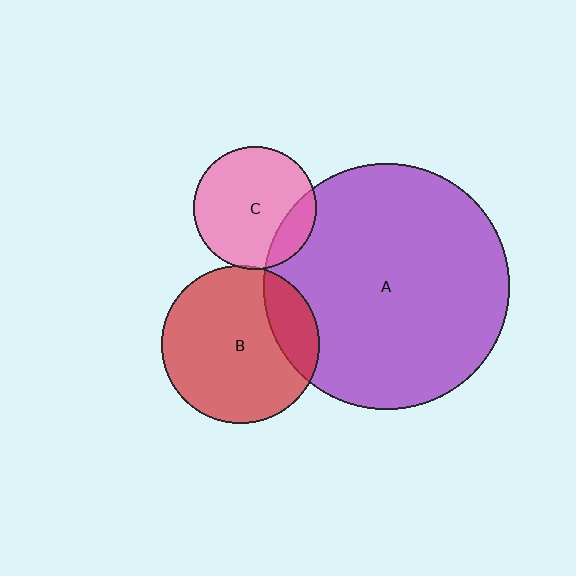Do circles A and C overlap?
Yes.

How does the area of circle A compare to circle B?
Approximately 2.4 times.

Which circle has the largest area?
Circle A (purple).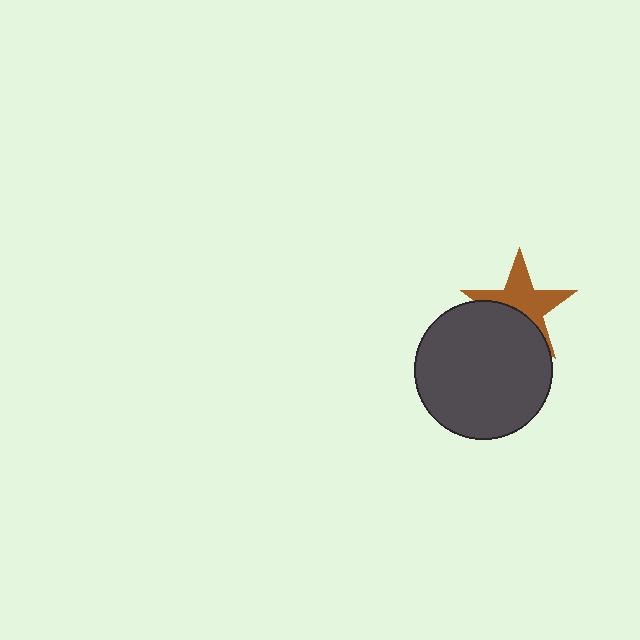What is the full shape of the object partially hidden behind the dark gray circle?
The partially hidden object is a brown star.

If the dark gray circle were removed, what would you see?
You would see the complete brown star.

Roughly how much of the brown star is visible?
About half of it is visible (roughly 58%).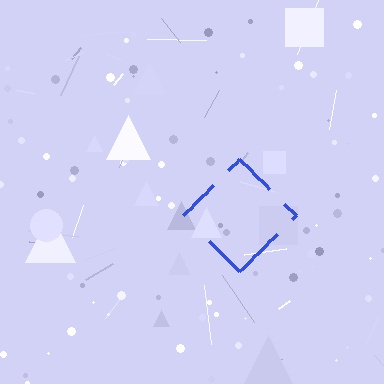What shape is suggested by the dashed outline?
The dashed outline suggests a diamond.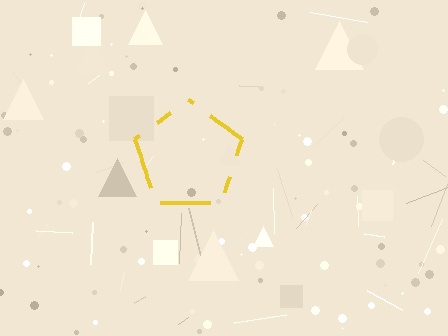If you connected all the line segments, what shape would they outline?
They would outline a pentagon.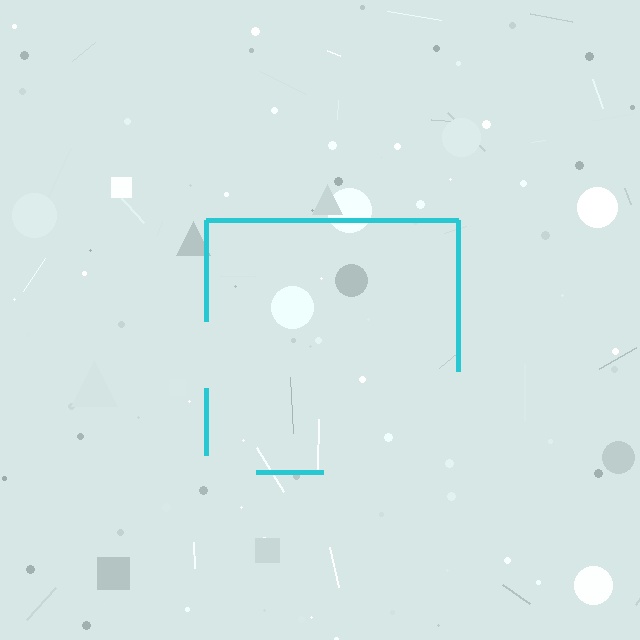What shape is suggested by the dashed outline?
The dashed outline suggests a square.